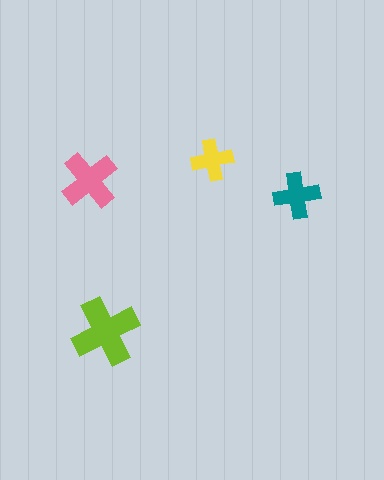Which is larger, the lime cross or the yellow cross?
The lime one.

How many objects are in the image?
There are 4 objects in the image.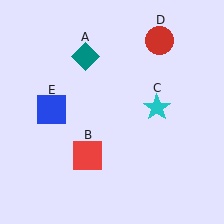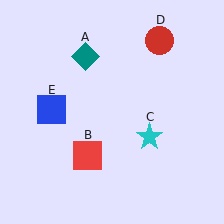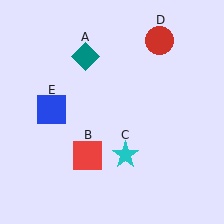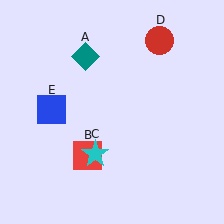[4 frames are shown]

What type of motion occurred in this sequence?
The cyan star (object C) rotated clockwise around the center of the scene.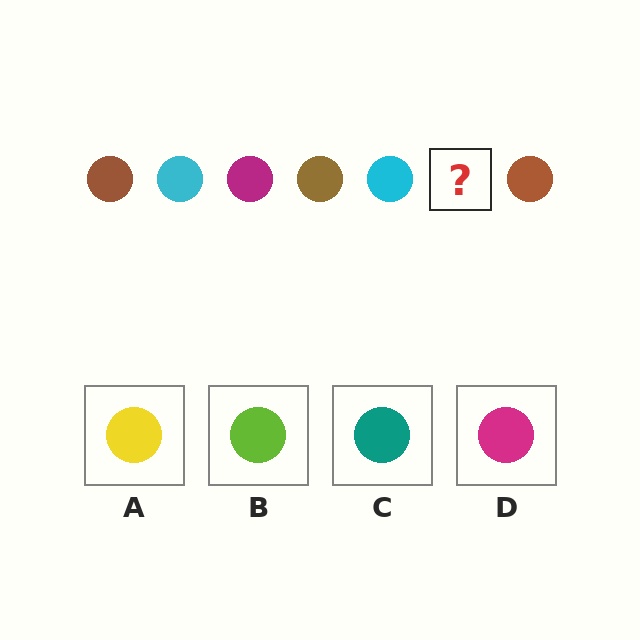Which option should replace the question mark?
Option D.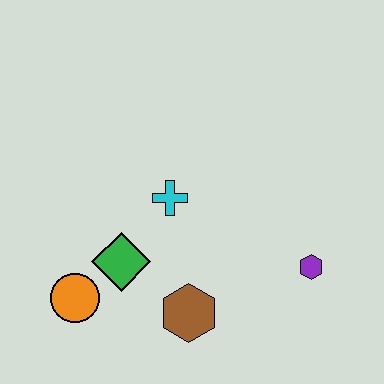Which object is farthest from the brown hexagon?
The purple hexagon is farthest from the brown hexagon.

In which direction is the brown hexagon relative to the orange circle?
The brown hexagon is to the right of the orange circle.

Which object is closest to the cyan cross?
The green diamond is closest to the cyan cross.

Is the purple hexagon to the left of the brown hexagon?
No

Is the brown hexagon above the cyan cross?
No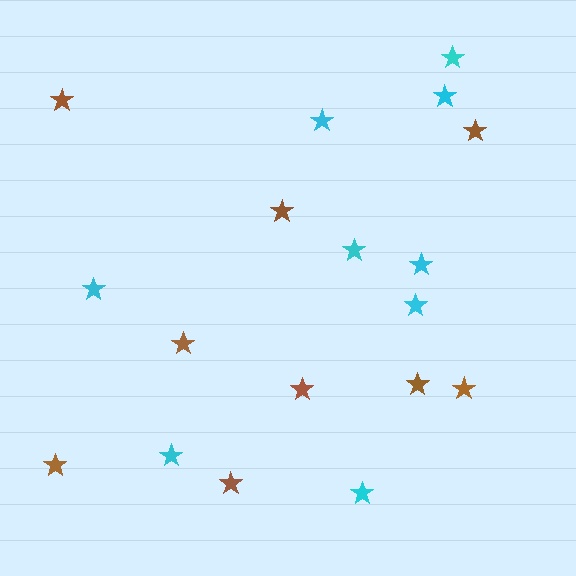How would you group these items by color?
There are 2 groups: one group of cyan stars (9) and one group of brown stars (9).